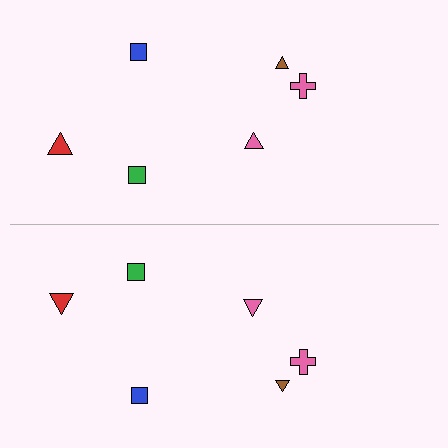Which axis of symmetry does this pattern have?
The pattern has a horizontal axis of symmetry running through the center of the image.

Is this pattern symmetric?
Yes, this pattern has bilateral (reflection) symmetry.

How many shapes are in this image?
There are 12 shapes in this image.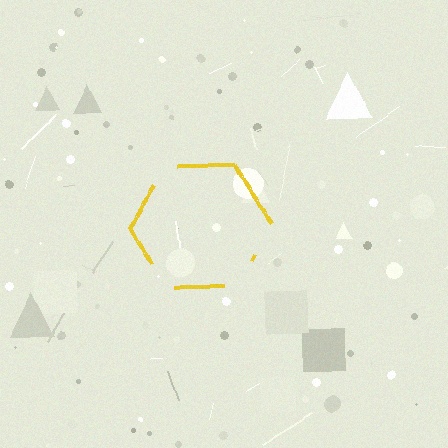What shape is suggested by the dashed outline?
The dashed outline suggests a hexagon.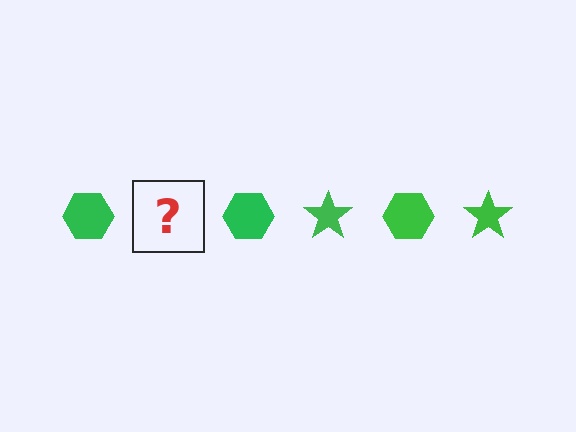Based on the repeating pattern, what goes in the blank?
The blank should be a green star.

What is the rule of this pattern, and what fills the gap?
The rule is that the pattern cycles through hexagon, star shapes in green. The gap should be filled with a green star.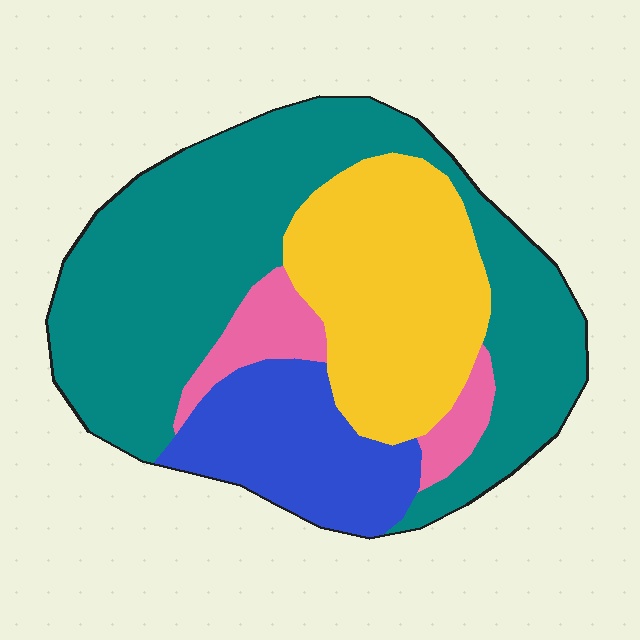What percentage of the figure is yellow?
Yellow covers 25% of the figure.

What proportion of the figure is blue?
Blue takes up less than a quarter of the figure.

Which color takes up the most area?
Teal, at roughly 50%.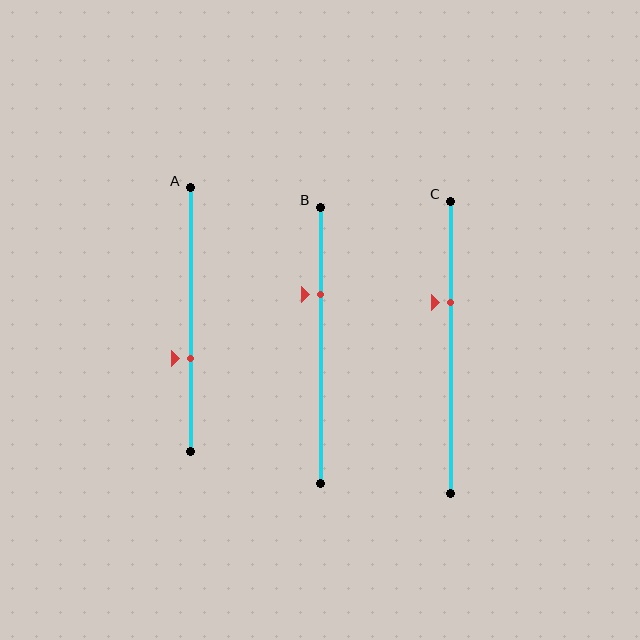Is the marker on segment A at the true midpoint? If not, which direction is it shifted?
No, the marker on segment A is shifted downward by about 14% of the segment length.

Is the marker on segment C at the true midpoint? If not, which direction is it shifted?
No, the marker on segment C is shifted upward by about 15% of the segment length.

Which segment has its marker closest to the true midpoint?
Segment A has its marker closest to the true midpoint.